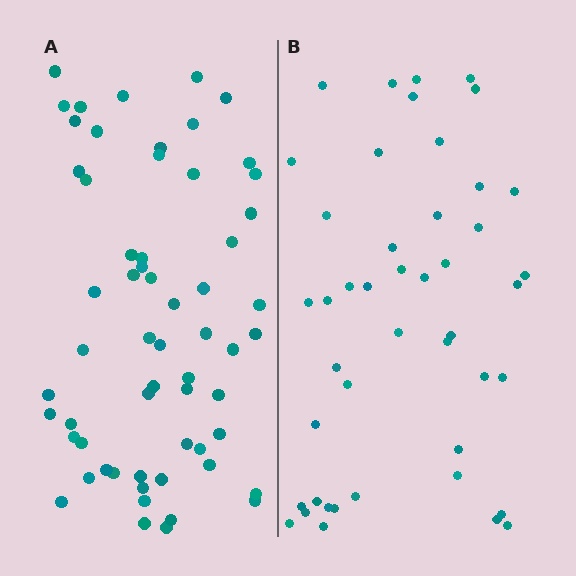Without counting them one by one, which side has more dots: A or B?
Region A (the left region) has more dots.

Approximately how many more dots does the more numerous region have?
Region A has approximately 15 more dots than region B.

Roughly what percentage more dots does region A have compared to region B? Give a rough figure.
About 35% more.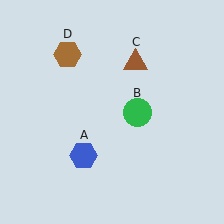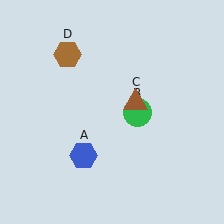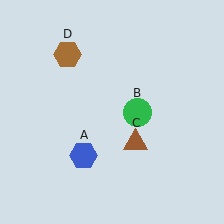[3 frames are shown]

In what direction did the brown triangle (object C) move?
The brown triangle (object C) moved down.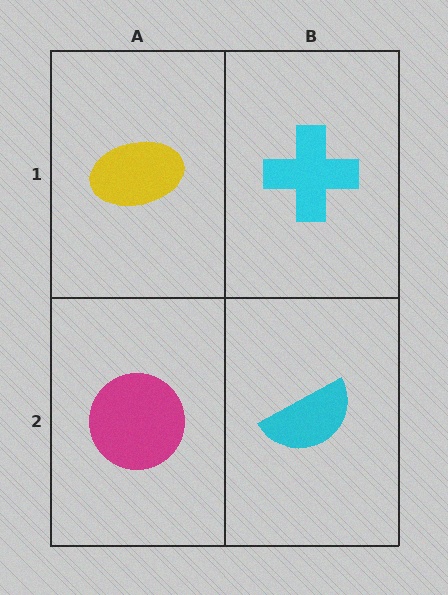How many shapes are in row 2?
2 shapes.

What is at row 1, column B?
A cyan cross.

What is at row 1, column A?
A yellow ellipse.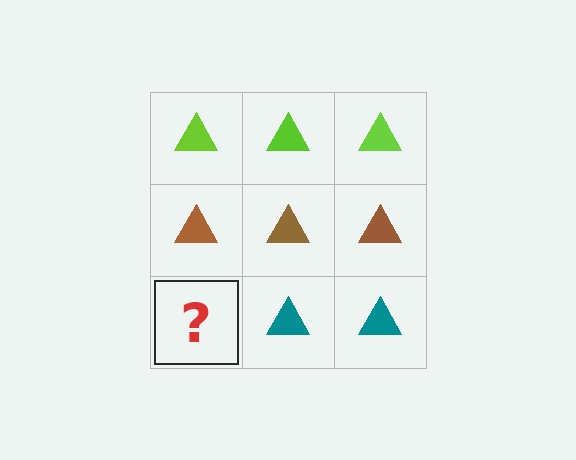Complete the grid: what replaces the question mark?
The question mark should be replaced with a teal triangle.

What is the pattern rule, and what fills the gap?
The rule is that each row has a consistent color. The gap should be filled with a teal triangle.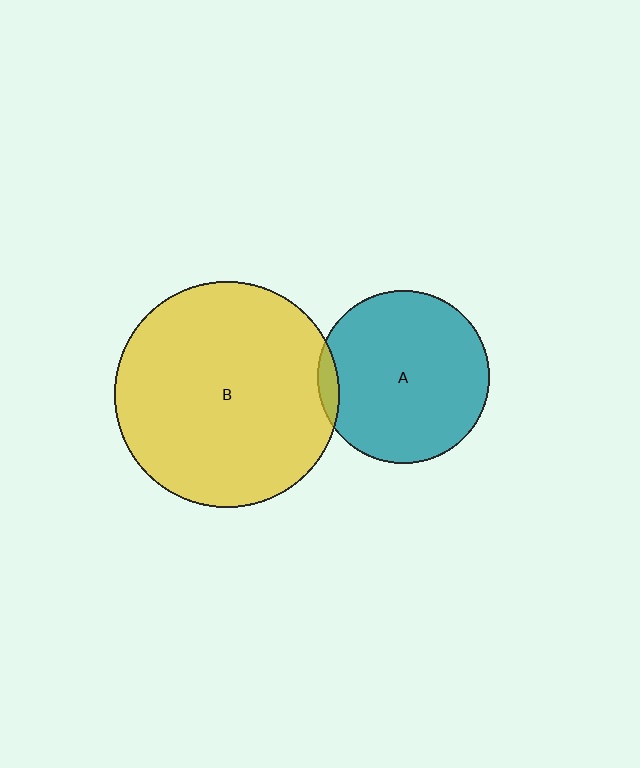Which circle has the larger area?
Circle B (yellow).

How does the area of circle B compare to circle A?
Approximately 1.7 times.